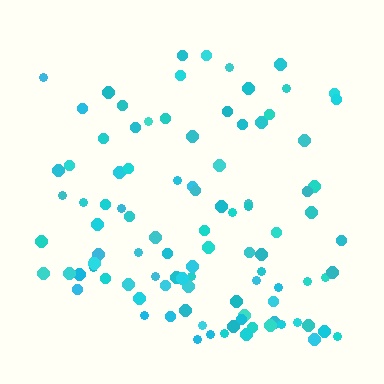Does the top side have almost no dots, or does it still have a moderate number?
Still a moderate number, just noticeably fewer than the bottom.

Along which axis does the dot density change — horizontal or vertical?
Vertical.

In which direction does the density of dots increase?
From top to bottom, with the bottom side densest.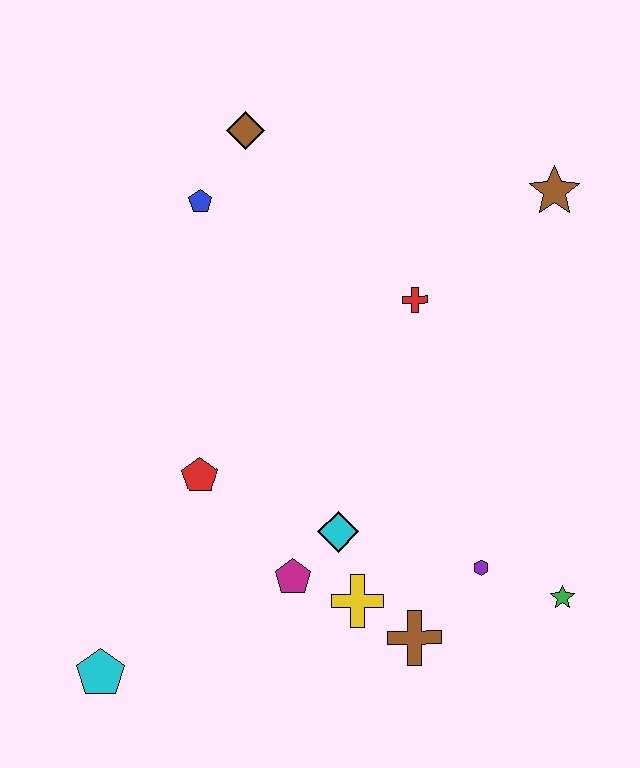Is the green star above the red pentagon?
No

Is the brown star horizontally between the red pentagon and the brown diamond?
No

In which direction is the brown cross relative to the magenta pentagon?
The brown cross is to the right of the magenta pentagon.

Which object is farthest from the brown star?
The cyan pentagon is farthest from the brown star.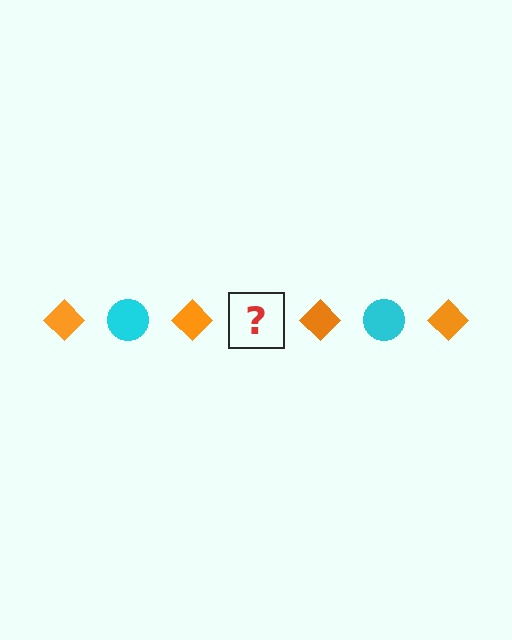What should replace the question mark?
The question mark should be replaced with a cyan circle.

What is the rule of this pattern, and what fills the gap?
The rule is that the pattern alternates between orange diamond and cyan circle. The gap should be filled with a cyan circle.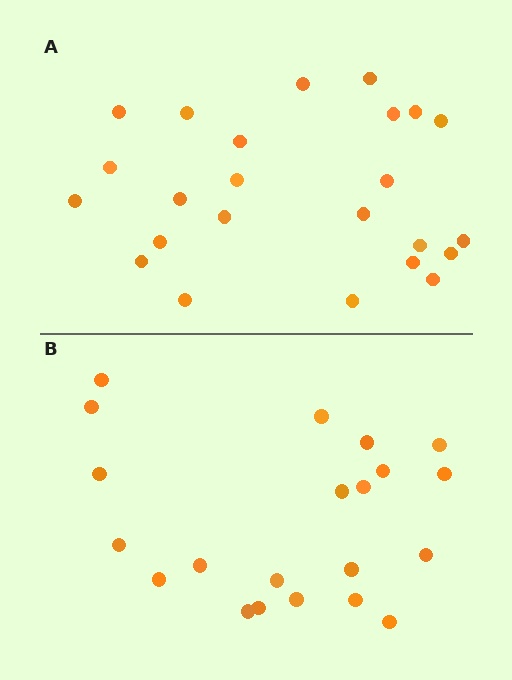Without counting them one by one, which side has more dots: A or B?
Region A (the top region) has more dots.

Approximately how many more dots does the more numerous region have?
Region A has just a few more — roughly 2 or 3 more dots than region B.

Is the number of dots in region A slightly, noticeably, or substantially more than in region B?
Region A has only slightly more — the two regions are fairly close. The ratio is roughly 1.1 to 1.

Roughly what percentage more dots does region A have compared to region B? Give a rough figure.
About 15% more.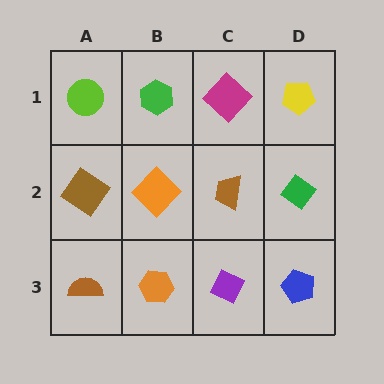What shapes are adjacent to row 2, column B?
A green hexagon (row 1, column B), an orange hexagon (row 3, column B), a brown diamond (row 2, column A), a brown trapezoid (row 2, column C).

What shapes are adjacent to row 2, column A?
A lime circle (row 1, column A), a brown semicircle (row 3, column A), an orange diamond (row 2, column B).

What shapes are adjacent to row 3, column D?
A green diamond (row 2, column D), a purple diamond (row 3, column C).